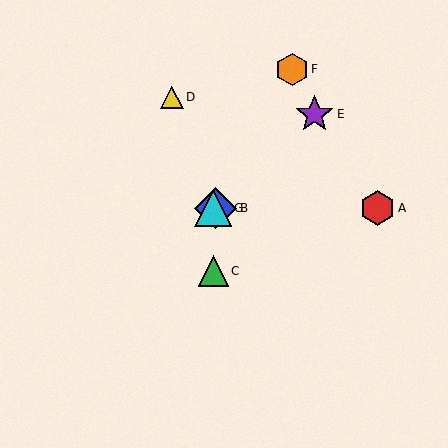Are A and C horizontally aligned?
No, A is at y≈208 and C is at y≈271.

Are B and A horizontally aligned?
Yes, both are at y≈208.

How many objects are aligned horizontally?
3 objects (A, B, G) are aligned horizontally.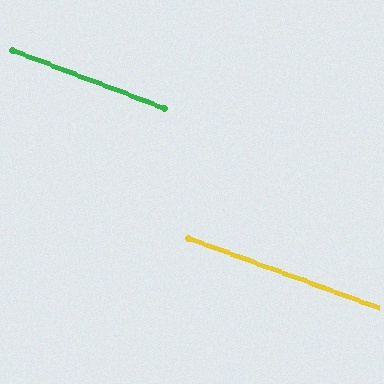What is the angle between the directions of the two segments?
Approximately 1 degree.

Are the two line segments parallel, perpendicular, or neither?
Parallel — their directions differ by only 0.7°.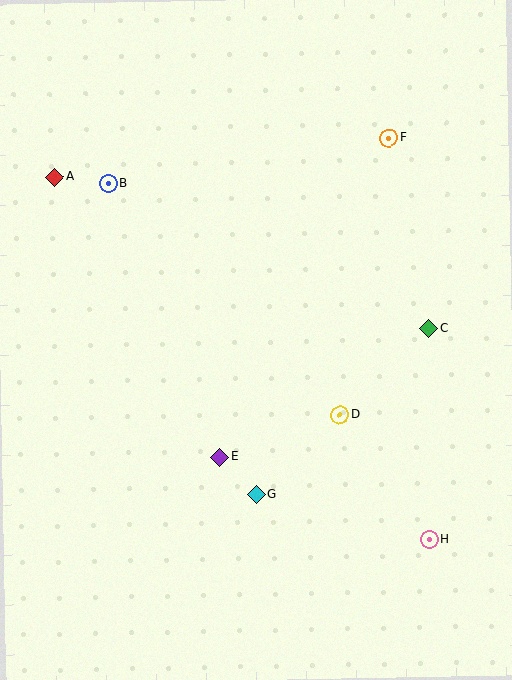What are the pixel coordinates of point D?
Point D is at (340, 415).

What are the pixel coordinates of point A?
Point A is at (55, 177).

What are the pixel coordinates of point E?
Point E is at (220, 457).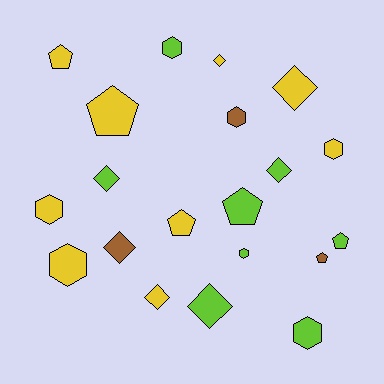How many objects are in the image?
There are 20 objects.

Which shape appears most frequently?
Diamond, with 7 objects.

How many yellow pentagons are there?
There are 3 yellow pentagons.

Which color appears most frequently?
Yellow, with 9 objects.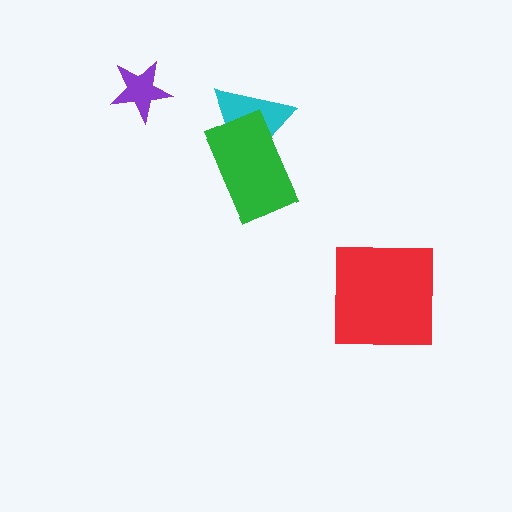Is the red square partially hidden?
No, no other shape covers it.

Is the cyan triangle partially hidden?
Yes, it is partially covered by another shape.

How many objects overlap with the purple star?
0 objects overlap with the purple star.